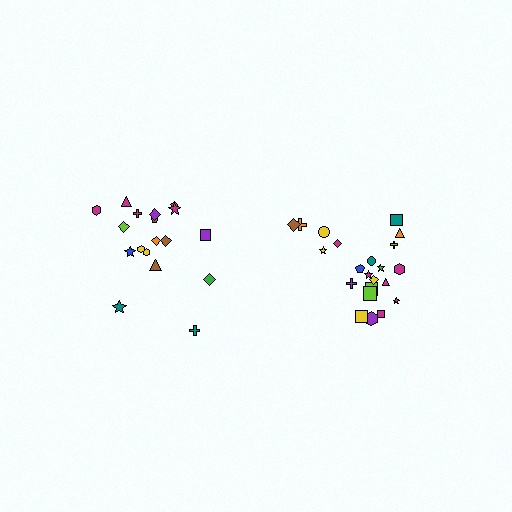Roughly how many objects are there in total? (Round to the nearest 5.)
Roughly 40 objects in total.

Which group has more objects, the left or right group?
The right group.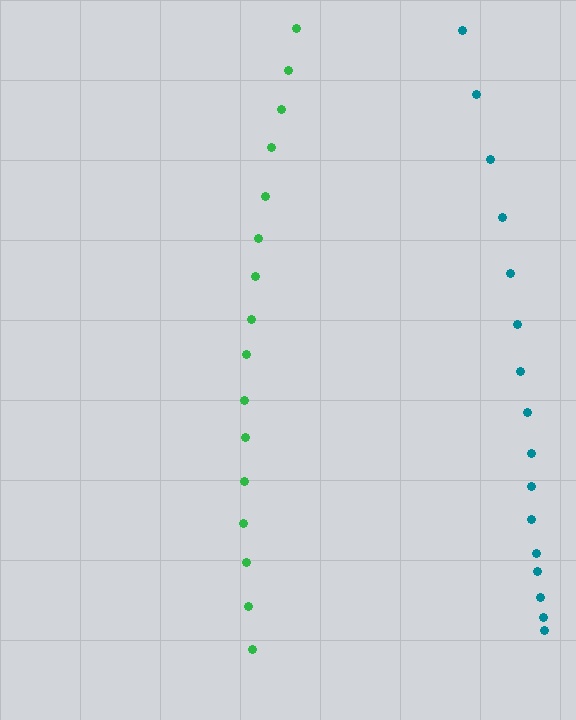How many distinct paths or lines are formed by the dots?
There are 2 distinct paths.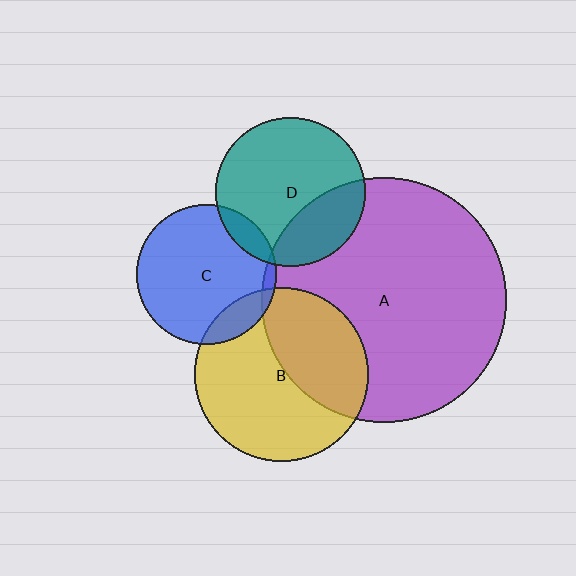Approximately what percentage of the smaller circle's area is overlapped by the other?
Approximately 10%.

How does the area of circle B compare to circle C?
Approximately 1.5 times.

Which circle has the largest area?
Circle A (purple).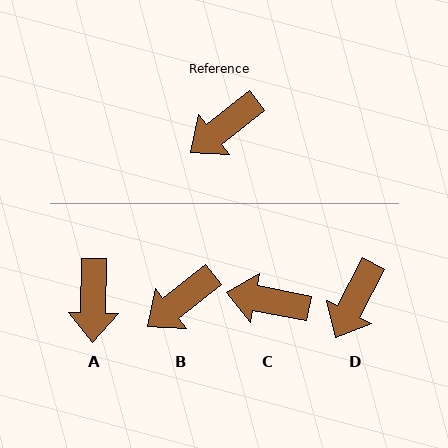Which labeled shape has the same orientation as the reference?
B.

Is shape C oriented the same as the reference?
No, it is off by about 49 degrees.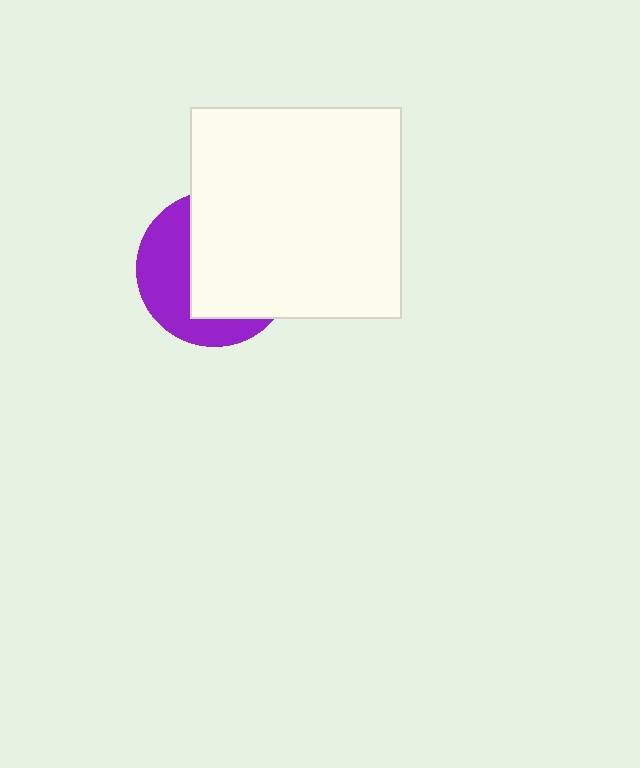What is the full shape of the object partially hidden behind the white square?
The partially hidden object is a purple circle.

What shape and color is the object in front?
The object in front is a white square.